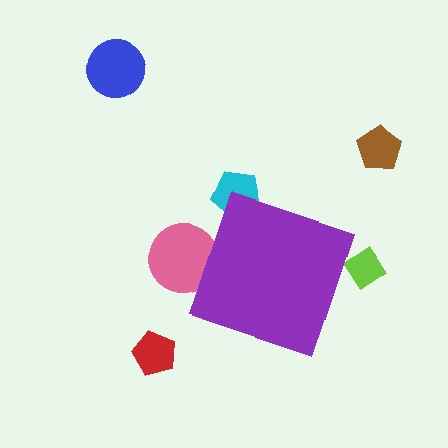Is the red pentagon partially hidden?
No, the red pentagon is fully visible.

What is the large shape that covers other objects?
A purple diamond.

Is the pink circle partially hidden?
Yes, the pink circle is partially hidden behind the purple diamond.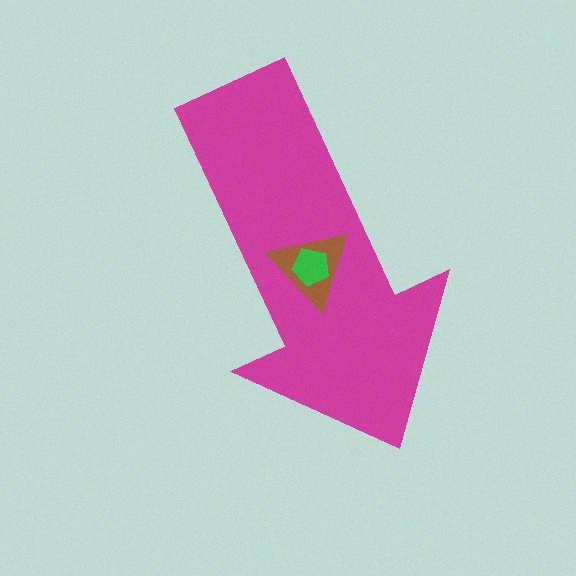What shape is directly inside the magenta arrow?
The brown triangle.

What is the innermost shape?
The green pentagon.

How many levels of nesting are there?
3.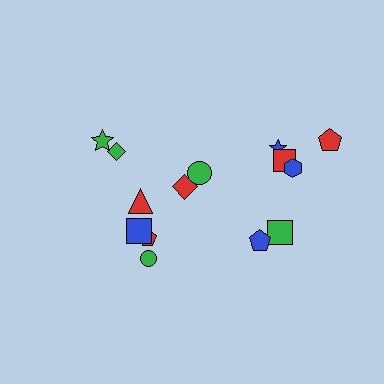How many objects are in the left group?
There are 8 objects.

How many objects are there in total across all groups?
There are 14 objects.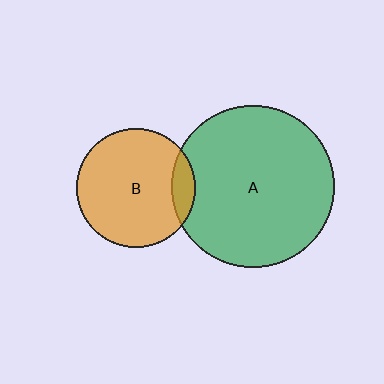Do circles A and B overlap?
Yes.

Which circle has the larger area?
Circle A (green).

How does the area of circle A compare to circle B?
Approximately 1.9 times.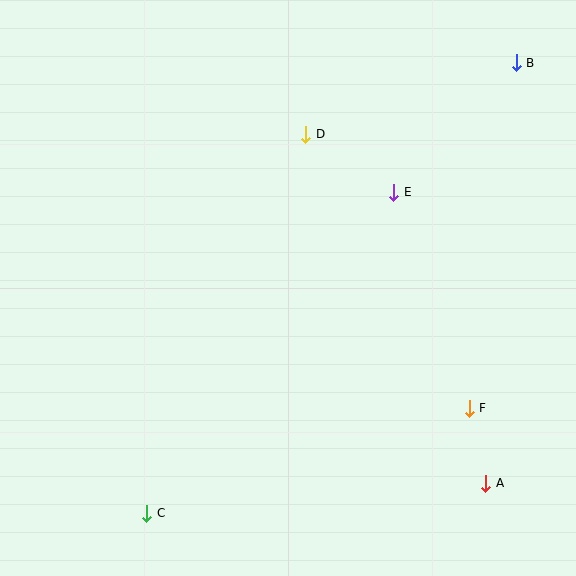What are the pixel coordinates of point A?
Point A is at (486, 483).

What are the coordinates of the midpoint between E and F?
The midpoint between E and F is at (432, 300).